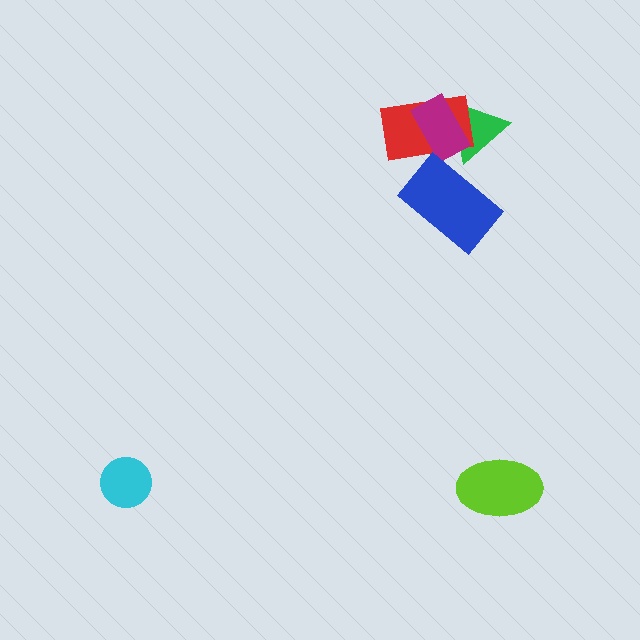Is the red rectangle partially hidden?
Yes, it is partially covered by another shape.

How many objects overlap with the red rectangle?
3 objects overlap with the red rectangle.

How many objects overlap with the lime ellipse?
0 objects overlap with the lime ellipse.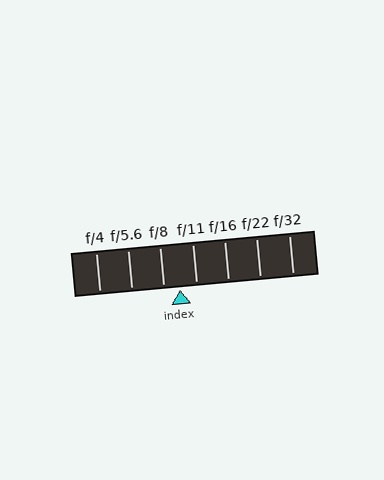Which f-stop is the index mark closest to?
The index mark is closest to f/8.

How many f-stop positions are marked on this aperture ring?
There are 7 f-stop positions marked.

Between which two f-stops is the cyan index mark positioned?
The index mark is between f/8 and f/11.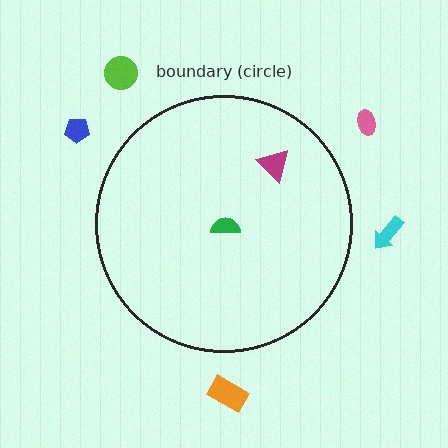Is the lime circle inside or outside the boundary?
Outside.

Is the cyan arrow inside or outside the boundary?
Outside.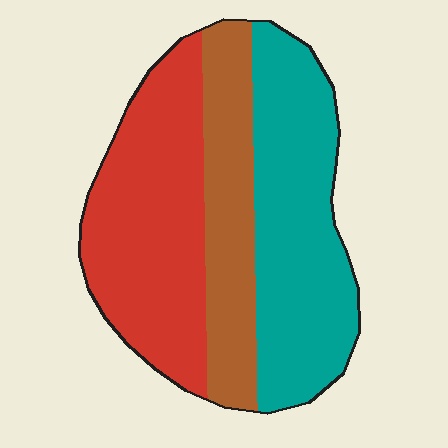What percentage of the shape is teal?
Teal covers 38% of the shape.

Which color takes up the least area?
Brown, at roughly 25%.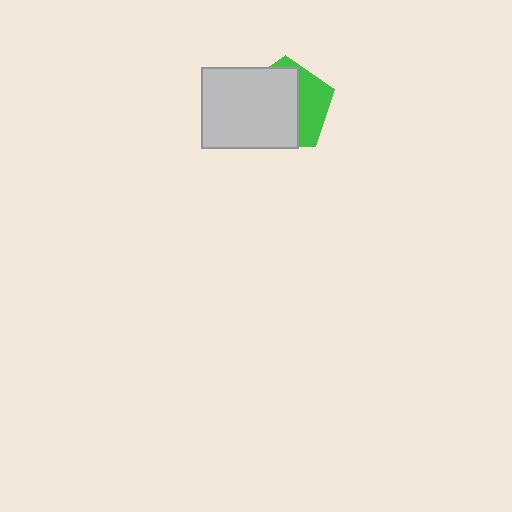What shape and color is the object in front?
The object in front is a light gray rectangle.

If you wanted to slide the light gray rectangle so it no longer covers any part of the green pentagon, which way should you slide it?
Slide it left — that is the most direct way to separate the two shapes.